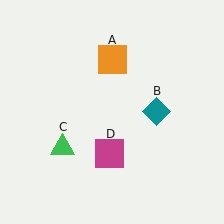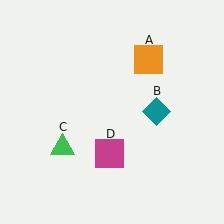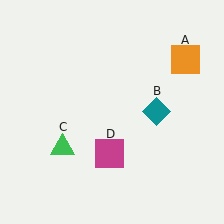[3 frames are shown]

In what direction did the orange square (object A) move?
The orange square (object A) moved right.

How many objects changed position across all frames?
1 object changed position: orange square (object A).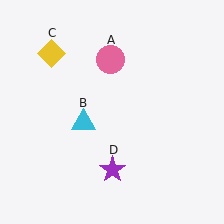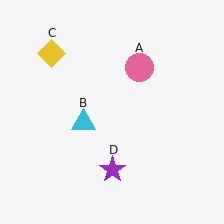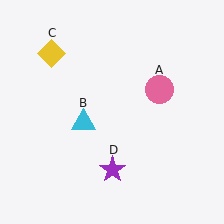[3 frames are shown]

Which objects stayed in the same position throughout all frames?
Cyan triangle (object B) and yellow diamond (object C) and purple star (object D) remained stationary.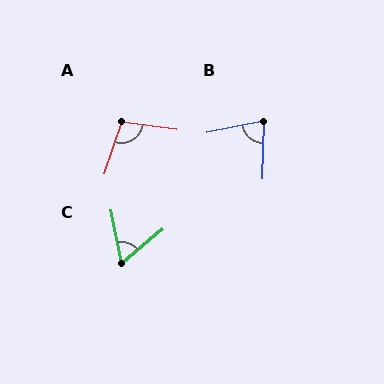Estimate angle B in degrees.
Approximately 77 degrees.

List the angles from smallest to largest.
C (61°), B (77°), A (101°).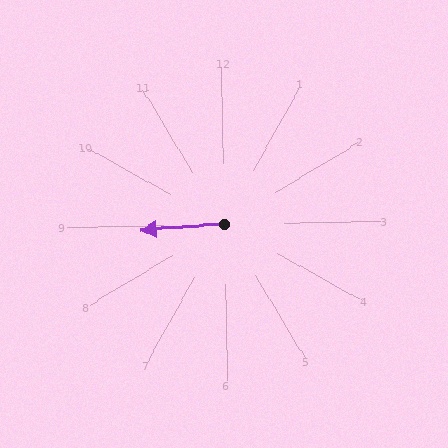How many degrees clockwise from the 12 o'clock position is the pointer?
Approximately 267 degrees.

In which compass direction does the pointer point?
West.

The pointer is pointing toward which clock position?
Roughly 9 o'clock.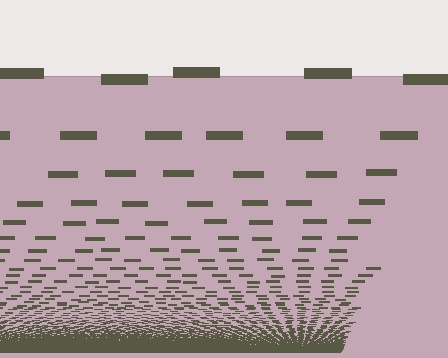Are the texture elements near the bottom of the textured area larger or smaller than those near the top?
Smaller. The gradient is inverted — elements near the bottom are smaller and denser.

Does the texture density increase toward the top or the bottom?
Density increases toward the bottom.